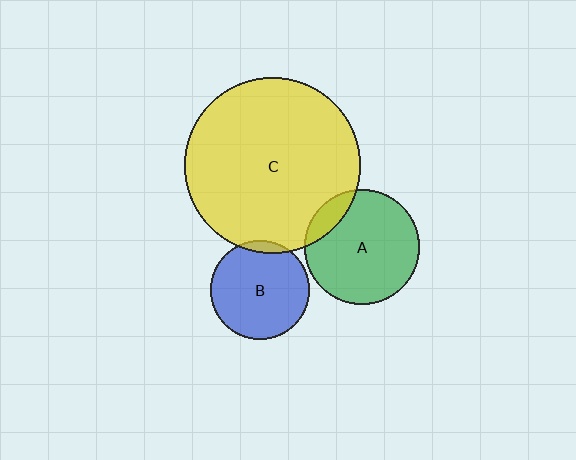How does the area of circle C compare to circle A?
Approximately 2.3 times.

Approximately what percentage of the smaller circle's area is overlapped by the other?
Approximately 15%.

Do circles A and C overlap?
Yes.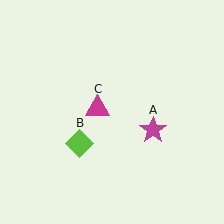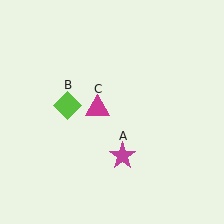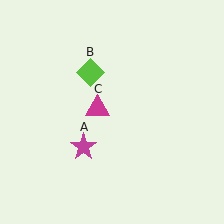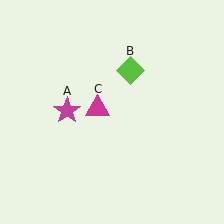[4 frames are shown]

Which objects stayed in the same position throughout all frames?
Magenta triangle (object C) remained stationary.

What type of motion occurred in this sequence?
The magenta star (object A), lime diamond (object B) rotated clockwise around the center of the scene.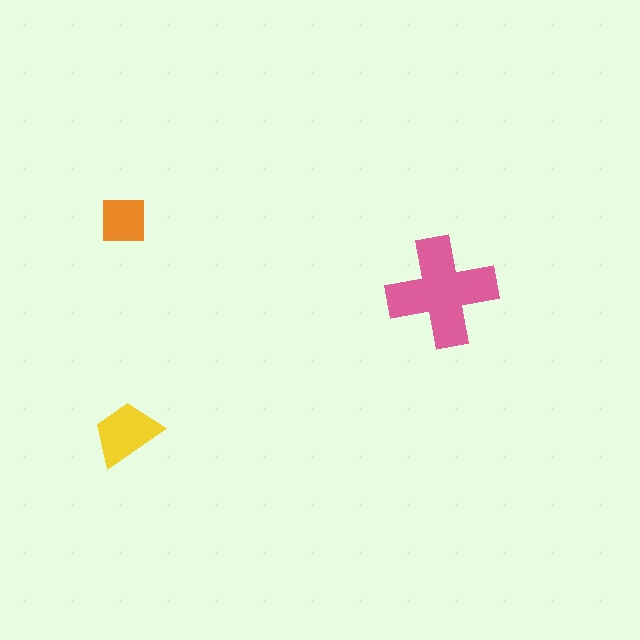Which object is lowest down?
The yellow trapezoid is bottommost.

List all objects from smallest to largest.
The orange square, the yellow trapezoid, the pink cross.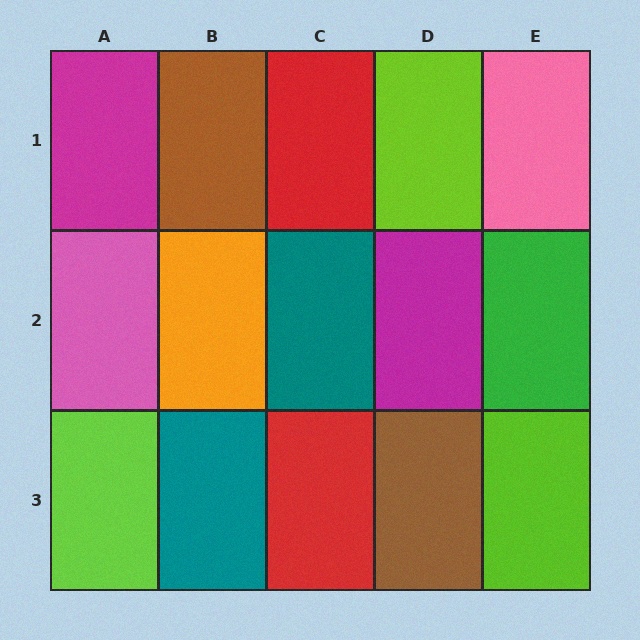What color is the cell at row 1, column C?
Red.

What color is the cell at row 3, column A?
Lime.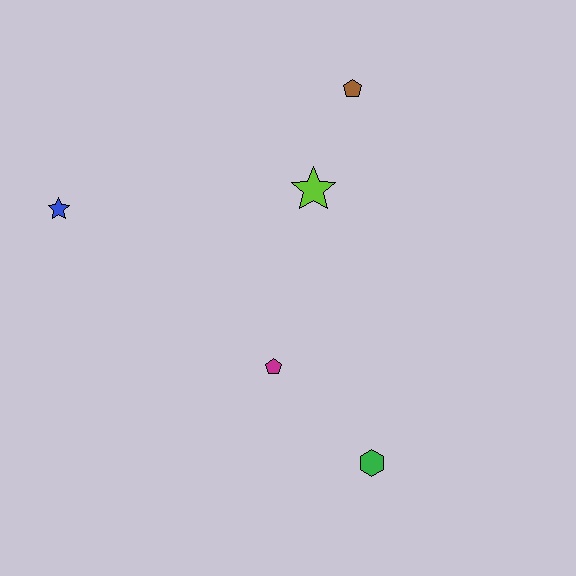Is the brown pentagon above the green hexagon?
Yes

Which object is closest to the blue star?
The lime star is closest to the blue star.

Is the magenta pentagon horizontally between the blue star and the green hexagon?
Yes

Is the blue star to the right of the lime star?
No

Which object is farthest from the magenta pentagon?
The brown pentagon is farthest from the magenta pentagon.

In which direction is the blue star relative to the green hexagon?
The blue star is to the left of the green hexagon.